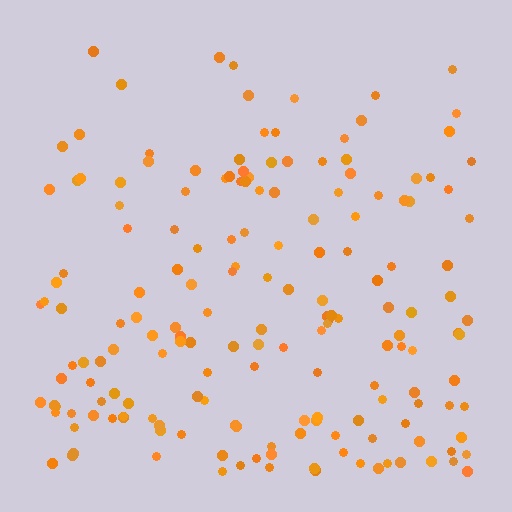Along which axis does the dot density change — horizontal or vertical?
Vertical.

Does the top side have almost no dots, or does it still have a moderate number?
Still a moderate number, just noticeably fewer than the bottom.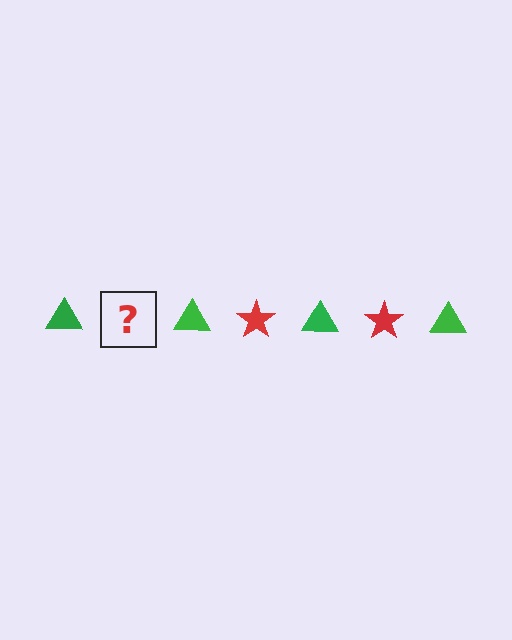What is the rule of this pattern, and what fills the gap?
The rule is that the pattern alternates between green triangle and red star. The gap should be filled with a red star.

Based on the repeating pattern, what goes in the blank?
The blank should be a red star.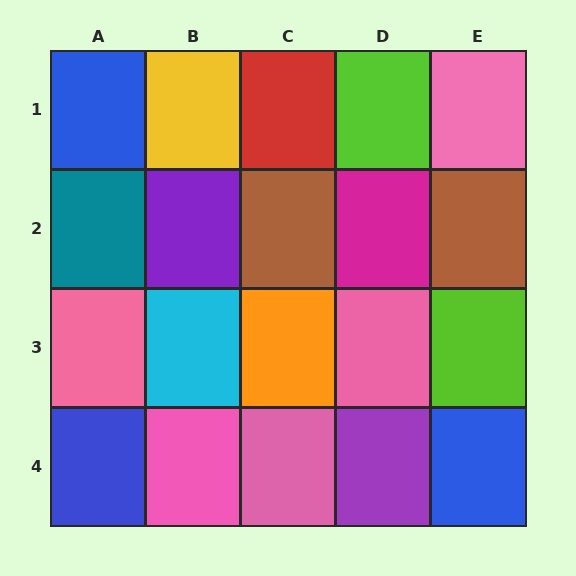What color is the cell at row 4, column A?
Blue.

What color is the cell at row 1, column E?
Pink.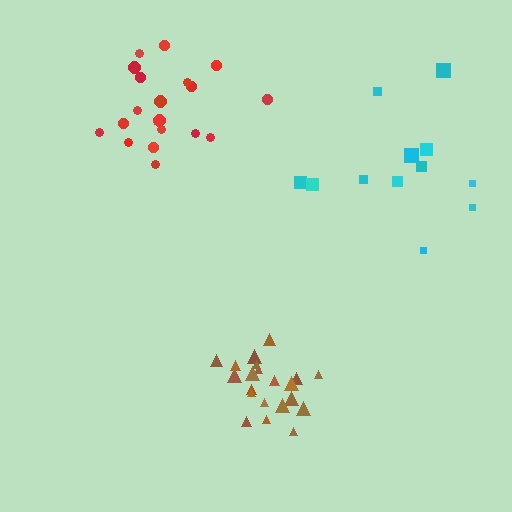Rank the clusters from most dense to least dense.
brown, red, cyan.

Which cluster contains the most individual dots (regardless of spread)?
Brown (21).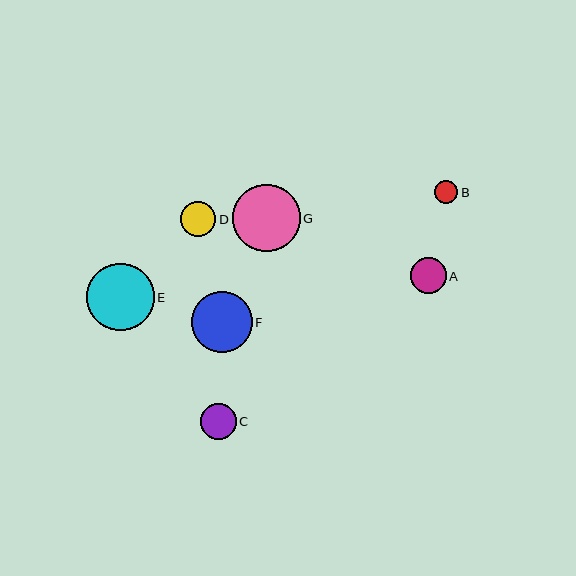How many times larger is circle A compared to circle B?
Circle A is approximately 1.6 times the size of circle B.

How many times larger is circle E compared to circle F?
Circle E is approximately 1.1 times the size of circle F.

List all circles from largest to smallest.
From largest to smallest: G, E, F, A, C, D, B.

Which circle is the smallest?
Circle B is the smallest with a size of approximately 23 pixels.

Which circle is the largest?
Circle G is the largest with a size of approximately 68 pixels.